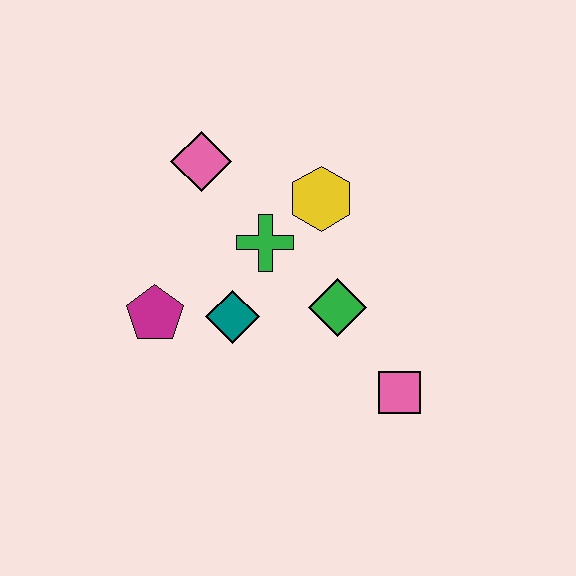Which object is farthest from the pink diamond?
The pink square is farthest from the pink diamond.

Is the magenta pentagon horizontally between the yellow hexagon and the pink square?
No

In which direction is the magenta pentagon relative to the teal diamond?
The magenta pentagon is to the left of the teal diamond.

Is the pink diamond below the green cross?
No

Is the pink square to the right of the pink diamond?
Yes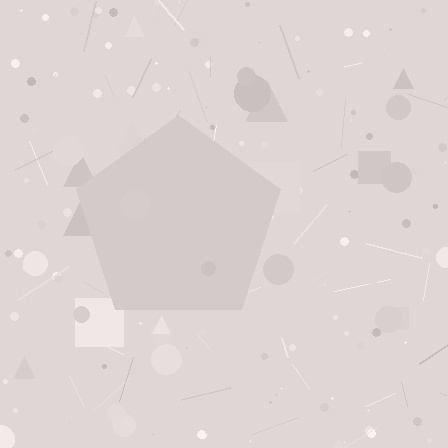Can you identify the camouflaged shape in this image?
The camouflaged shape is a pentagon.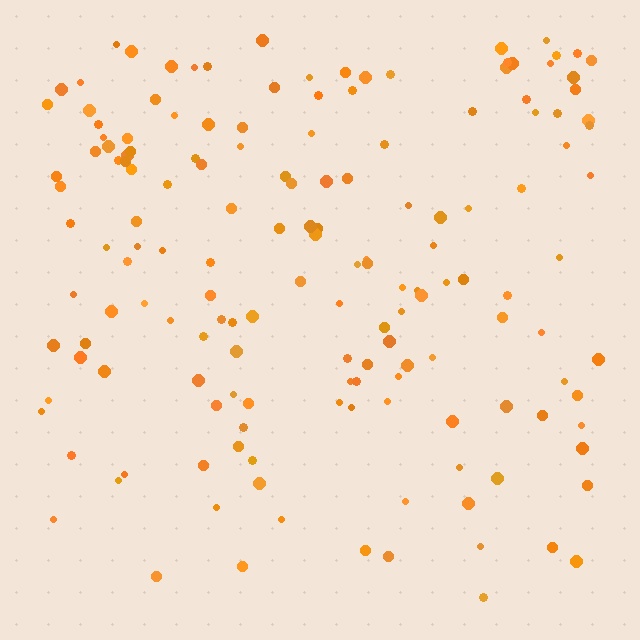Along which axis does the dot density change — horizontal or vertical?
Vertical.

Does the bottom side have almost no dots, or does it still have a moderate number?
Still a moderate number, just noticeably fewer than the top.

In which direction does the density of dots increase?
From bottom to top, with the top side densest.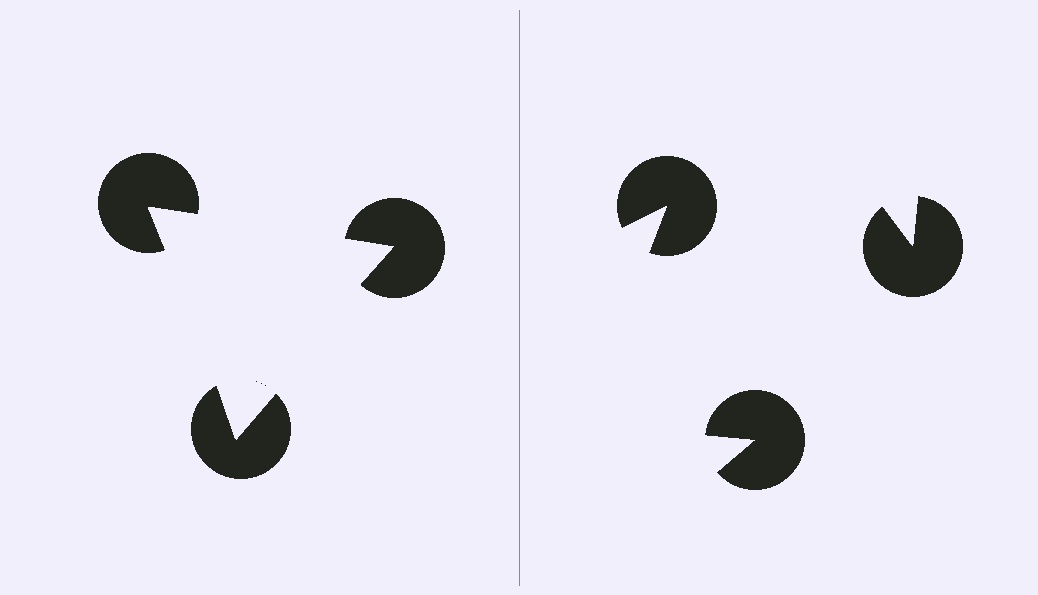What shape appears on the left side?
An illusory triangle.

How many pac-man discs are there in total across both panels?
6 — 3 on each side.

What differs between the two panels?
The pac-man discs are positioned identically on both sides; only the wedge orientations differ. On the left they align to a triangle; on the right they are misaligned.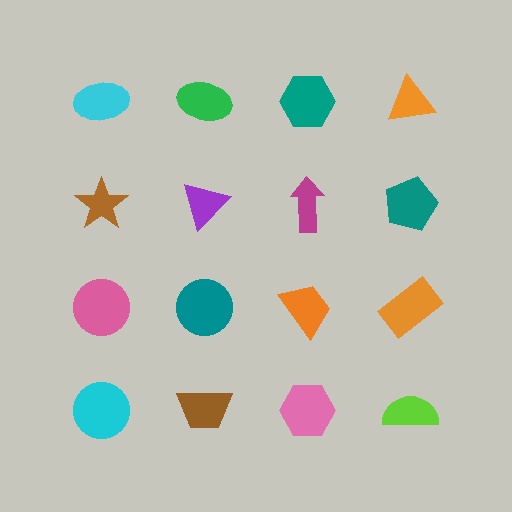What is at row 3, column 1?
A pink circle.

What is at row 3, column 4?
An orange rectangle.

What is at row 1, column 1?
A cyan ellipse.